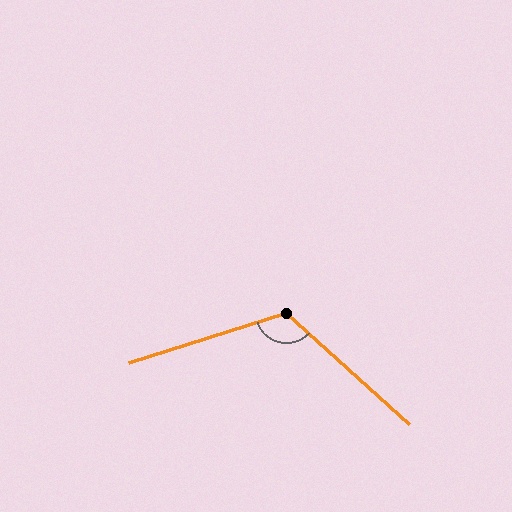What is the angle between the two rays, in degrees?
Approximately 120 degrees.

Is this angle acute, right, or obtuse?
It is obtuse.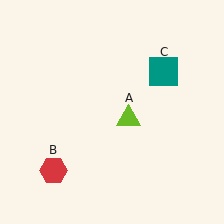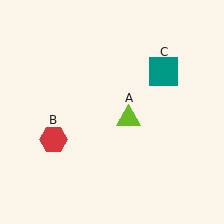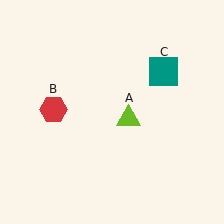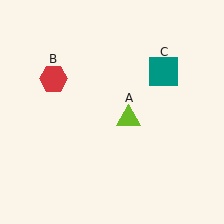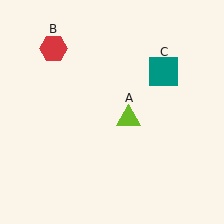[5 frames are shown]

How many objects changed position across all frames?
1 object changed position: red hexagon (object B).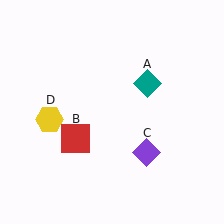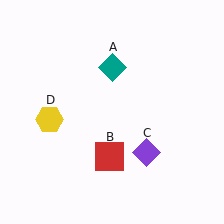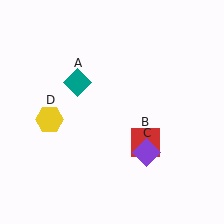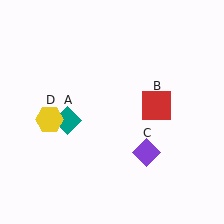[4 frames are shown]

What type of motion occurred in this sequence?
The teal diamond (object A), red square (object B) rotated counterclockwise around the center of the scene.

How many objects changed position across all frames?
2 objects changed position: teal diamond (object A), red square (object B).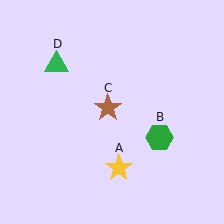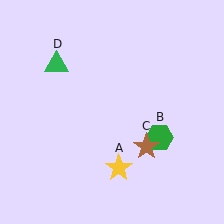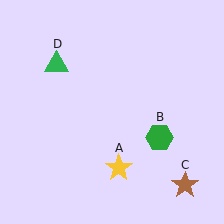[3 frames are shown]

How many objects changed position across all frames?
1 object changed position: brown star (object C).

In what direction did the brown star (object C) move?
The brown star (object C) moved down and to the right.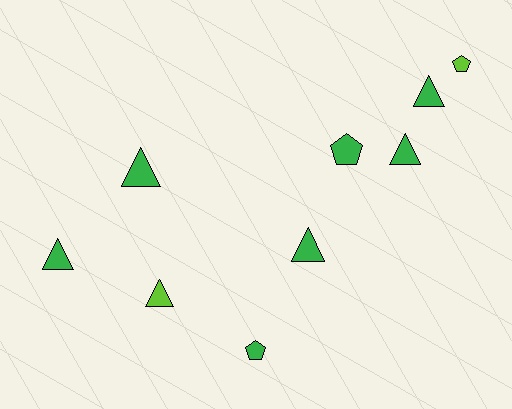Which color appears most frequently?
Green, with 7 objects.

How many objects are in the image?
There are 9 objects.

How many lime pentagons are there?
There is 1 lime pentagon.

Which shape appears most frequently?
Triangle, with 6 objects.